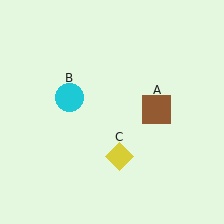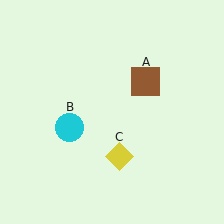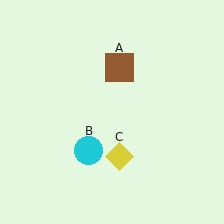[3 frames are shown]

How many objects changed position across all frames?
2 objects changed position: brown square (object A), cyan circle (object B).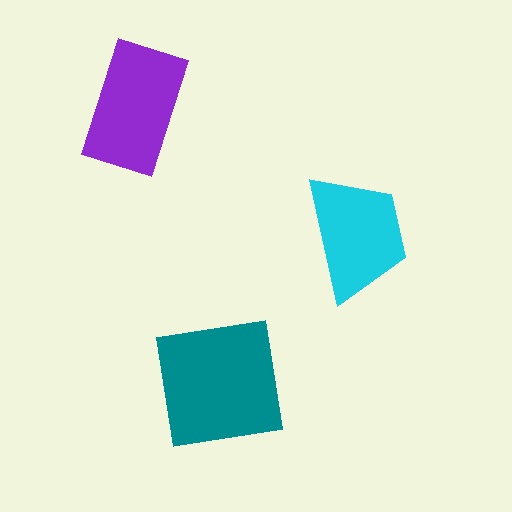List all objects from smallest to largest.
The cyan trapezoid, the purple rectangle, the teal square.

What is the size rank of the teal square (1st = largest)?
1st.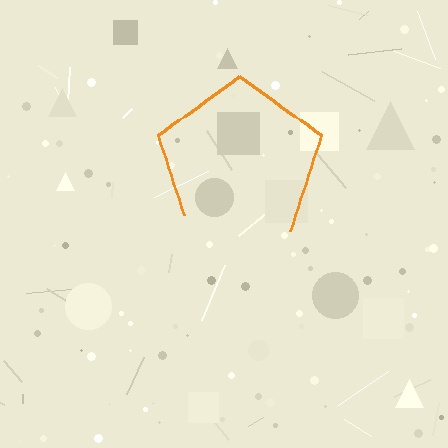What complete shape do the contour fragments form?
The contour fragments form a pentagon.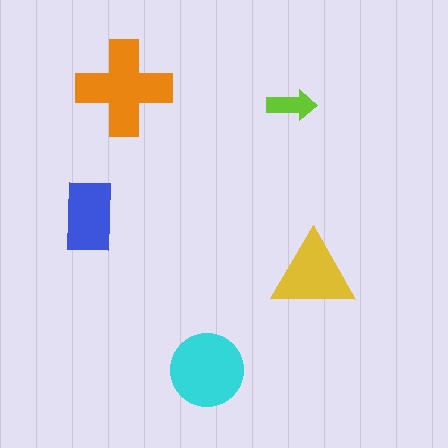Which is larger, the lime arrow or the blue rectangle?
The blue rectangle.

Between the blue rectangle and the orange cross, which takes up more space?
The orange cross.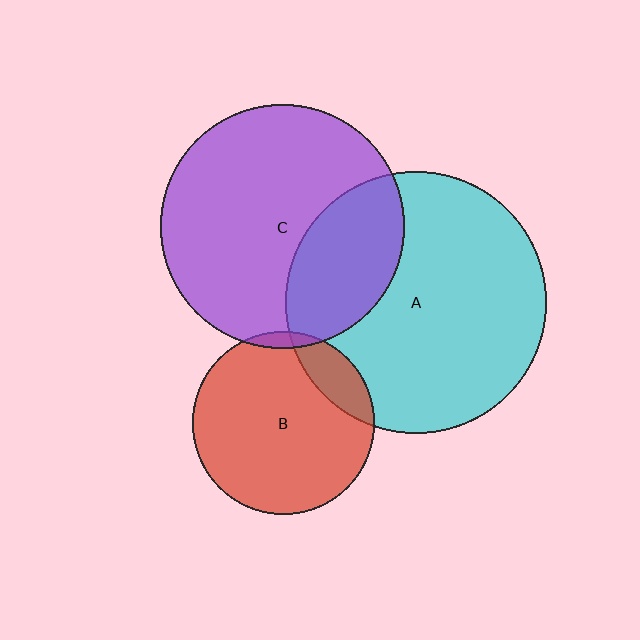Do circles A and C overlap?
Yes.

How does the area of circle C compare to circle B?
Approximately 1.8 times.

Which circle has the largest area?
Circle A (cyan).